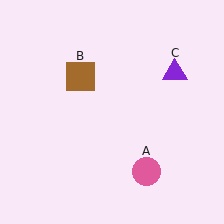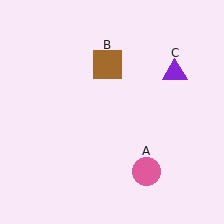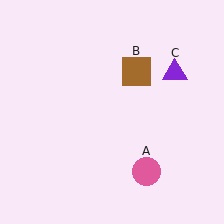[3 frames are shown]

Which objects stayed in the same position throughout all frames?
Pink circle (object A) and purple triangle (object C) remained stationary.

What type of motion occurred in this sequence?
The brown square (object B) rotated clockwise around the center of the scene.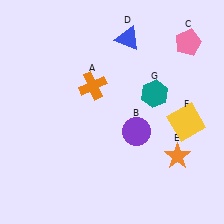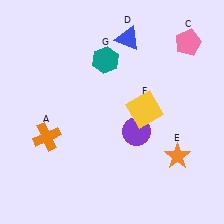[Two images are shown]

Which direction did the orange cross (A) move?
The orange cross (A) moved down.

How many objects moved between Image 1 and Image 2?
3 objects moved between the two images.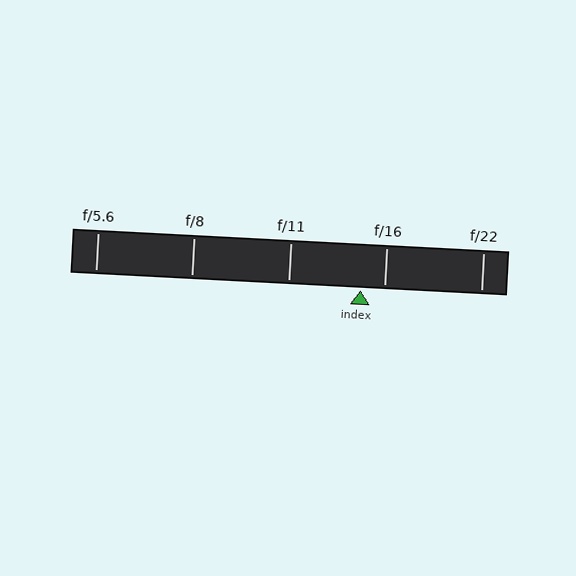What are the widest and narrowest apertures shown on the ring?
The widest aperture shown is f/5.6 and the narrowest is f/22.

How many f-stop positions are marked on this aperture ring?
There are 5 f-stop positions marked.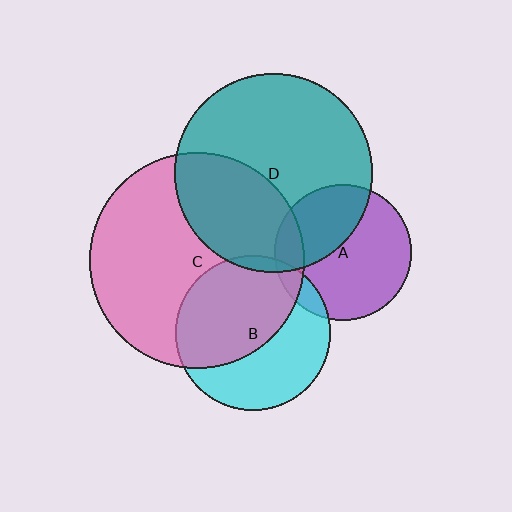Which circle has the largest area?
Circle C (pink).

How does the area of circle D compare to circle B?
Approximately 1.6 times.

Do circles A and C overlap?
Yes.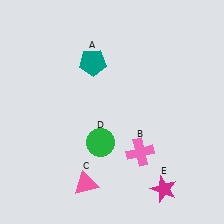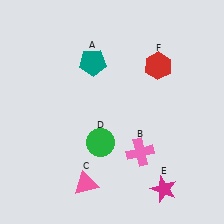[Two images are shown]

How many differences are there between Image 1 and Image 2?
There is 1 difference between the two images.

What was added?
A red hexagon (F) was added in Image 2.